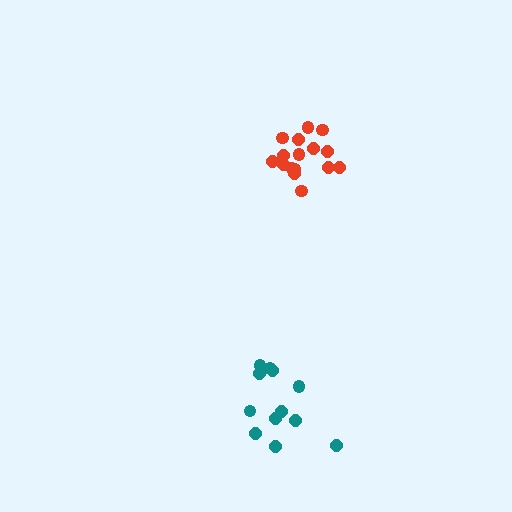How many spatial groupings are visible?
There are 2 spatial groupings.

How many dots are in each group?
Group 1: 12 dots, Group 2: 16 dots (28 total).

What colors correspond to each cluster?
The clusters are colored: teal, red.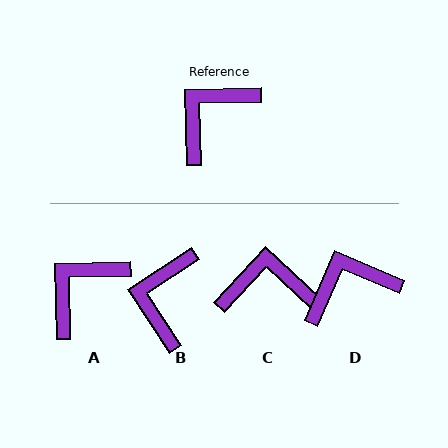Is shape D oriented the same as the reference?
No, it is off by about 25 degrees.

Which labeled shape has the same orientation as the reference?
A.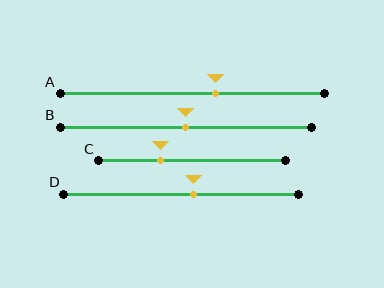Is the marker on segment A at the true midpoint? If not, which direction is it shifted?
No, the marker on segment A is shifted to the right by about 9% of the segment length.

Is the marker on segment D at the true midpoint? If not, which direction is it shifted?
No, the marker on segment D is shifted to the right by about 5% of the segment length.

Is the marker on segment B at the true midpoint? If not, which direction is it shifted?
Yes, the marker on segment B is at the true midpoint.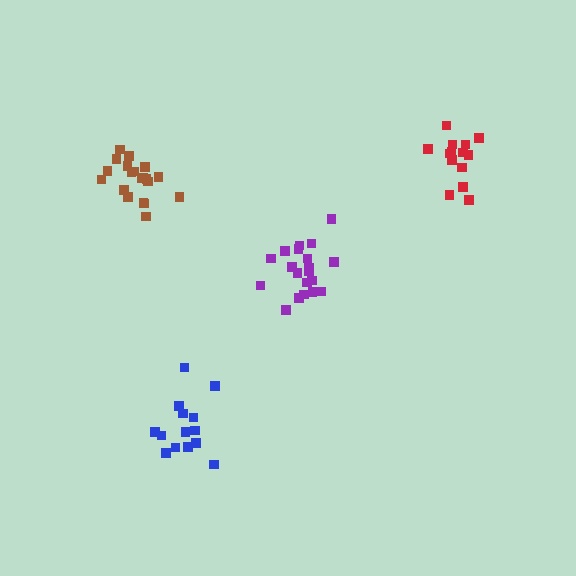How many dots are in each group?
Group 1: 20 dots, Group 2: 14 dots, Group 3: 20 dots, Group 4: 14 dots (68 total).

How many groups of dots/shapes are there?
There are 4 groups.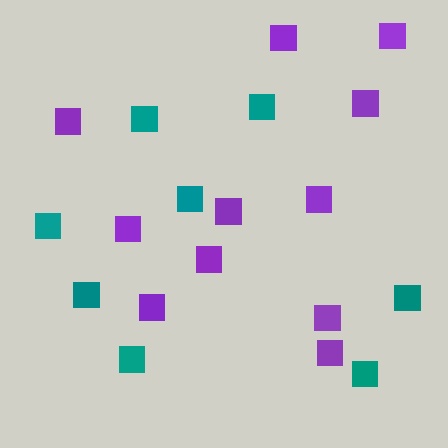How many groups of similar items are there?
There are 2 groups: one group of purple squares (11) and one group of teal squares (8).